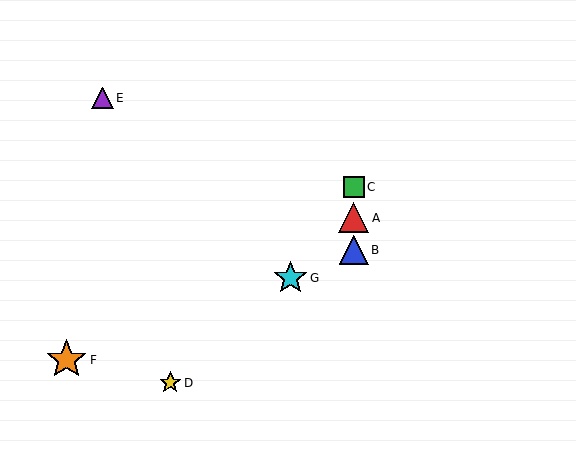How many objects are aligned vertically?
3 objects (A, B, C) are aligned vertically.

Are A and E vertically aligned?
No, A is at x≈354 and E is at x≈103.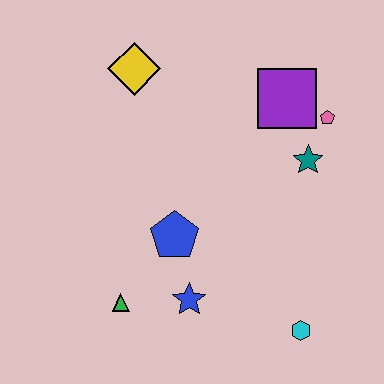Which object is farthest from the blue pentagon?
The pink pentagon is farthest from the blue pentagon.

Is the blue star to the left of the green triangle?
No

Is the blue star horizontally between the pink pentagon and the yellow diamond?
Yes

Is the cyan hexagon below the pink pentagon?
Yes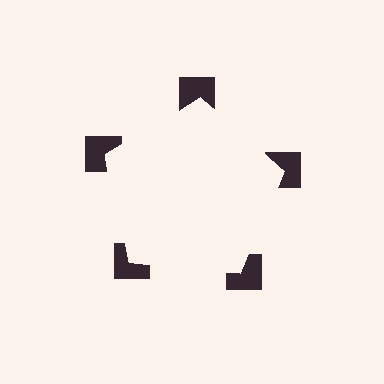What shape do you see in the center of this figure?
An illusory pentagon — its edges are inferred from the aligned wedge cuts in the notched squares, not physically drawn.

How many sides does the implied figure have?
5 sides.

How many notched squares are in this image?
There are 5 — one at each vertex of the illusory pentagon.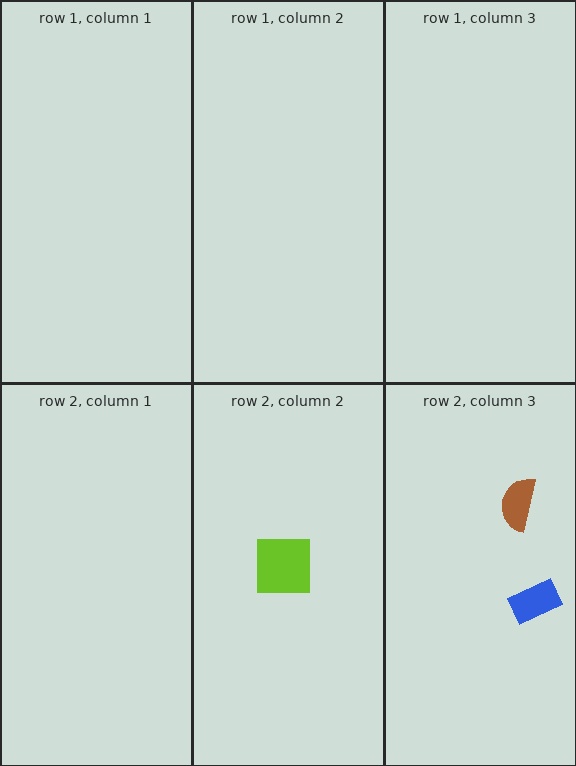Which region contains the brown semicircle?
The row 2, column 3 region.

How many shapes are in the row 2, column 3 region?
2.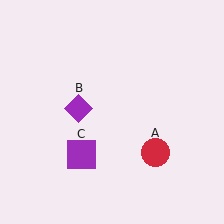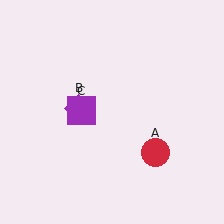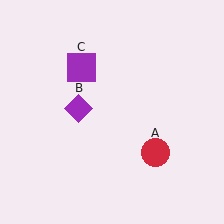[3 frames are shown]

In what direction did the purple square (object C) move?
The purple square (object C) moved up.